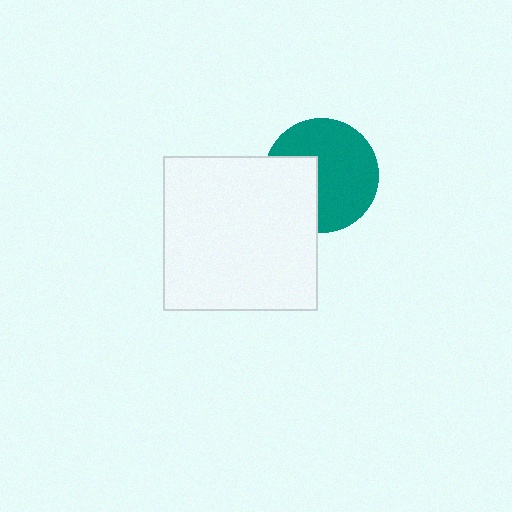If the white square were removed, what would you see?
You would see the complete teal circle.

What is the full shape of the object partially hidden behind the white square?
The partially hidden object is a teal circle.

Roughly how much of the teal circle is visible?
Most of it is visible (roughly 67%).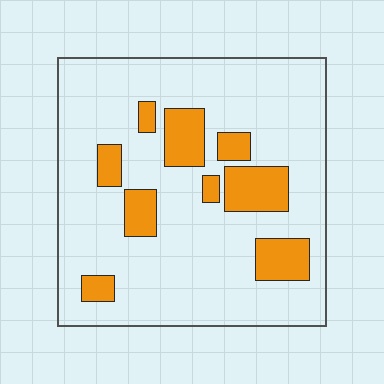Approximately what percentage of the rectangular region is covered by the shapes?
Approximately 20%.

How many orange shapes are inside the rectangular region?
9.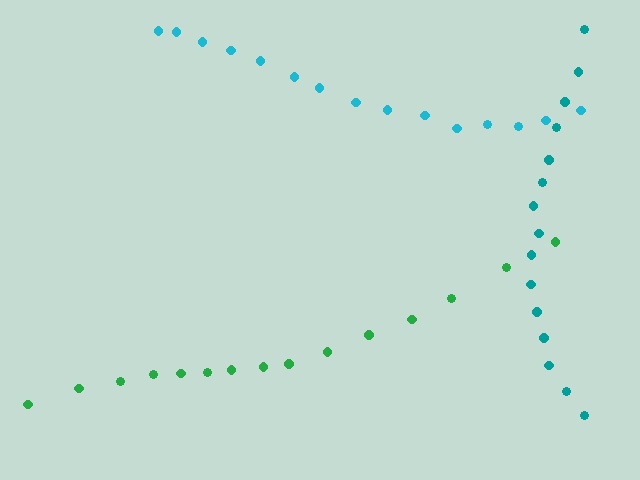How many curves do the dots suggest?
There are 3 distinct paths.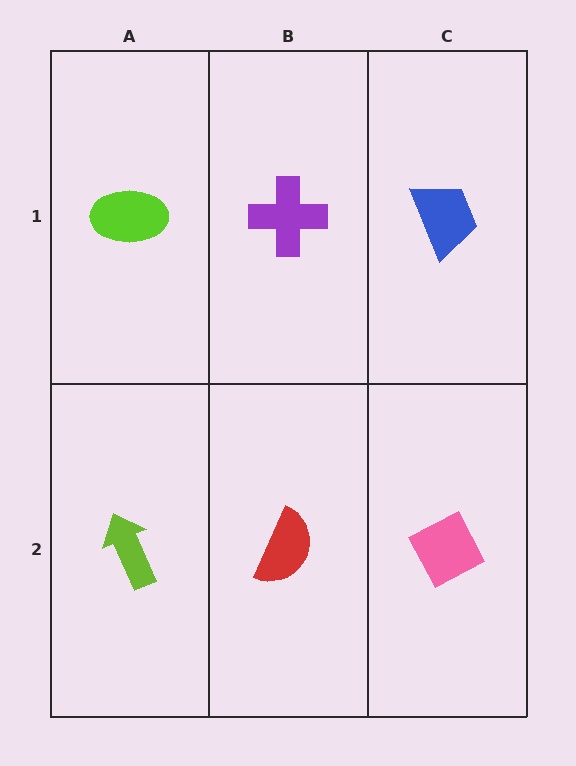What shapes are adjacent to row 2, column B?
A purple cross (row 1, column B), a lime arrow (row 2, column A), a pink diamond (row 2, column C).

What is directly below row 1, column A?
A lime arrow.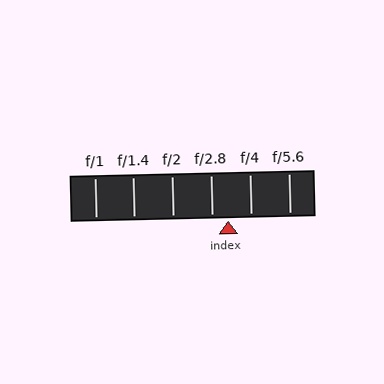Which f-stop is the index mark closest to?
The index mark is closest to f/2.8.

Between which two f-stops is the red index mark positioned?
The index mark is between f/2.8 and f/4.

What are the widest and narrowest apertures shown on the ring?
The widest aperture shown is f/1 and the narrowest is f/5.6.